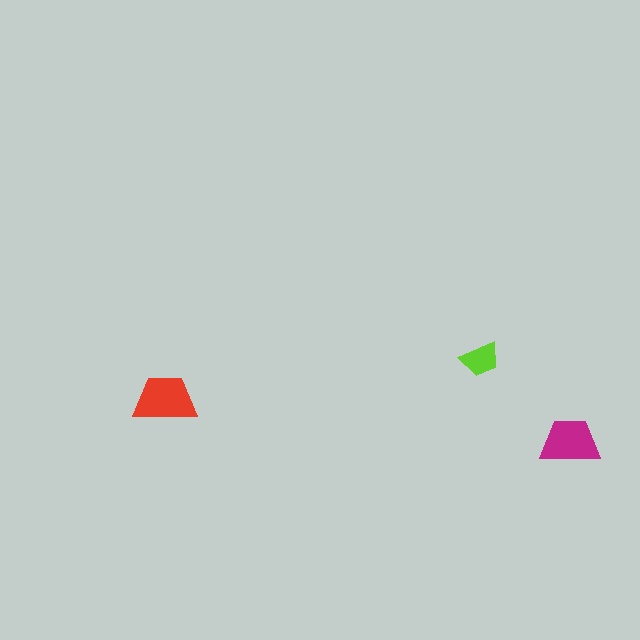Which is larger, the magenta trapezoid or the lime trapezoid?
The magenta one.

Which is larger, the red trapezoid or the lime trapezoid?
The red one.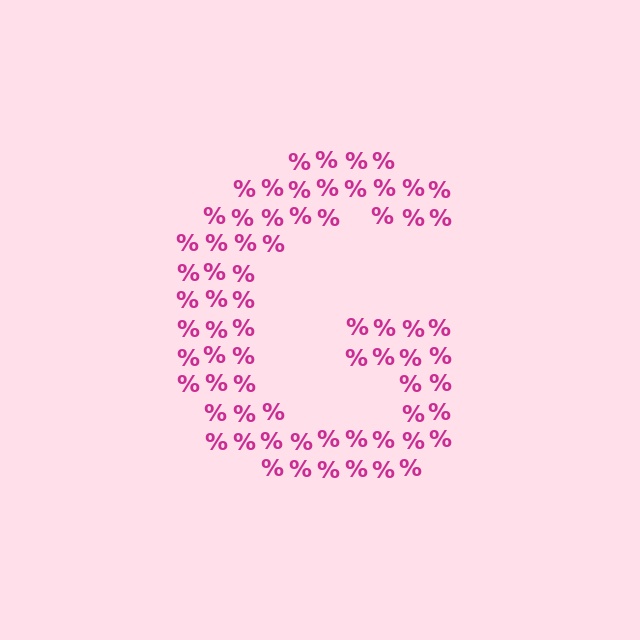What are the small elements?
The small elements are percent signs.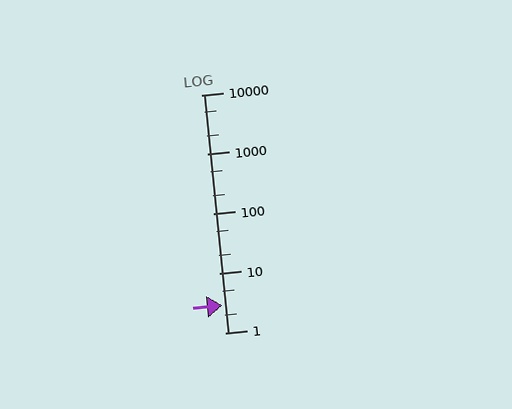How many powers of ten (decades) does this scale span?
The scale spans 4 decades, from 1 to 10000.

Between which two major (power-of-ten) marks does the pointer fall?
The pointer is between 1 and 10.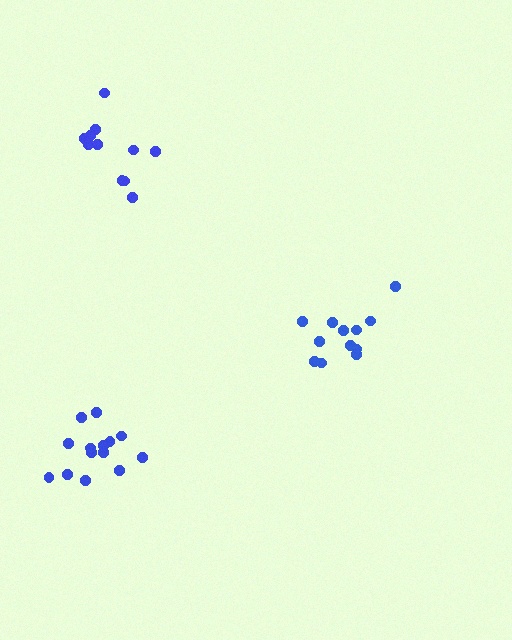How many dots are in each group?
Group 1: 14 dots, Group 2: 11 dots, Group 3: 12 dots (37 total).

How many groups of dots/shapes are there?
There are 3 groups.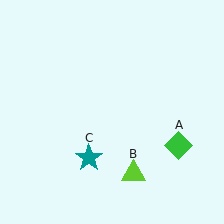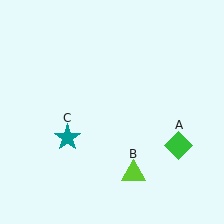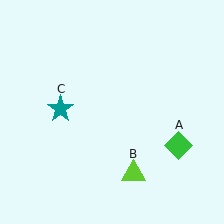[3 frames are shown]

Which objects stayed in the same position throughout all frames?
Green diamond (object A) and lime triangle (object B) remained stationary.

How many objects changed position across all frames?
1 object changed position: teal star (object C).